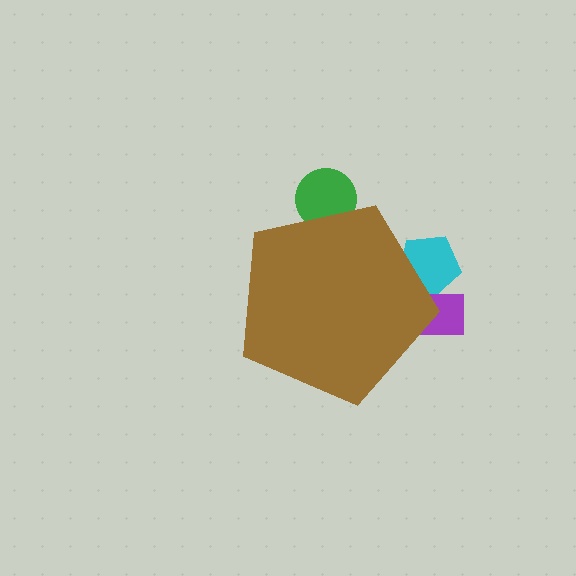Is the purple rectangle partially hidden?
Yes, the purple rectangle is partially hidden behind the brown pentagon.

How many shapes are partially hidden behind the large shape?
3 shapes are partially hidden.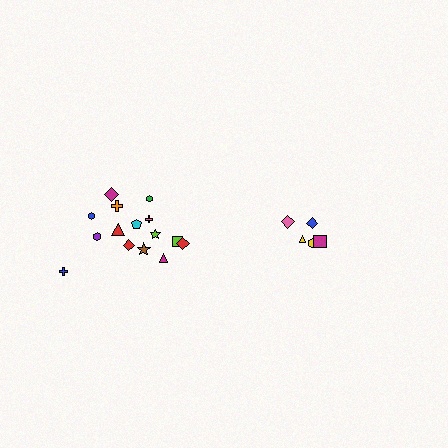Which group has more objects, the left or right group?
The left group.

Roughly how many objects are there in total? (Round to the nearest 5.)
Roughly 20 objects in total.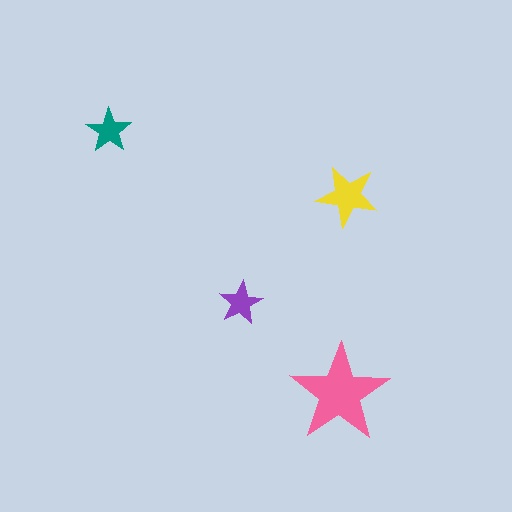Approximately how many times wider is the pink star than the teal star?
About 2 times wider.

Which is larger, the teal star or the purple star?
The teal one.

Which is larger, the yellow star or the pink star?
The pink one.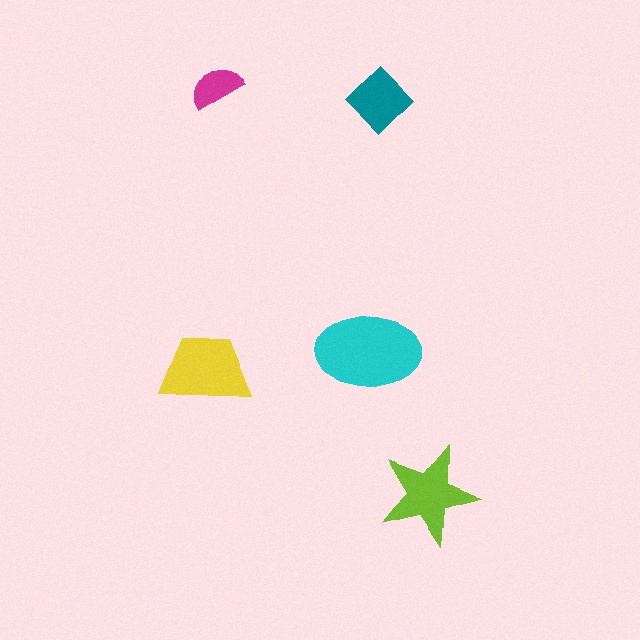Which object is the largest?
The cyan ellipse.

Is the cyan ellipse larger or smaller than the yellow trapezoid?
Larger.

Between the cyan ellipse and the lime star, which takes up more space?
The cyan ellipse.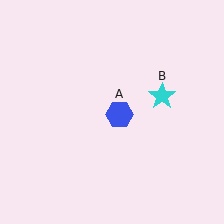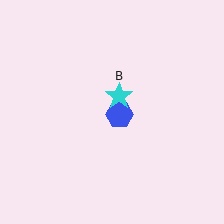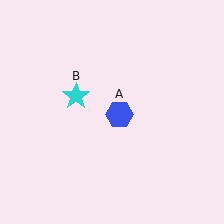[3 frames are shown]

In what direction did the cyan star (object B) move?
The cyan star (object B) moved left.